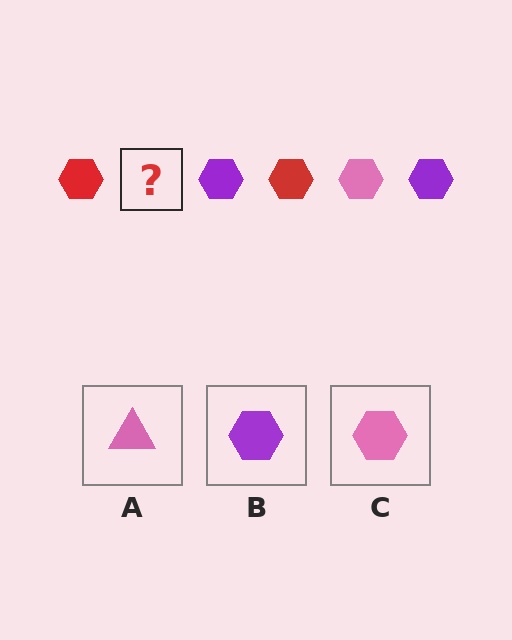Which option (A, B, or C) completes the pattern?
C.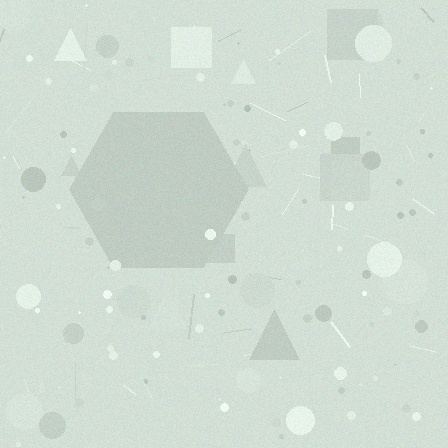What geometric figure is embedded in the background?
A hexagon is embedded in the background.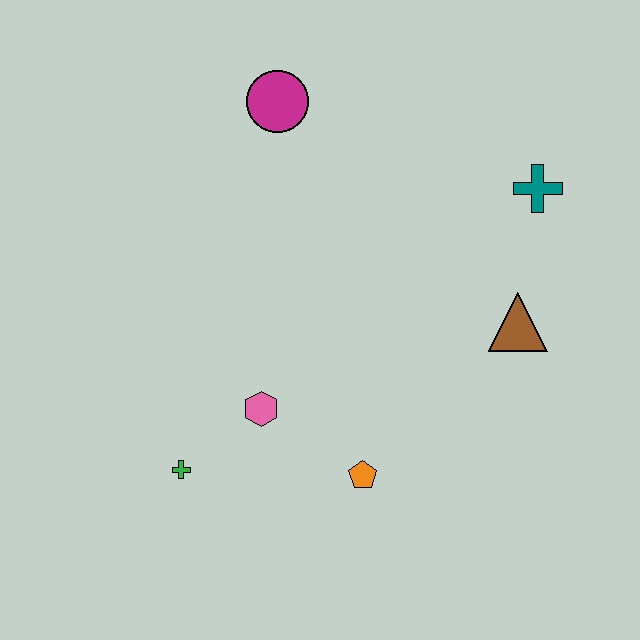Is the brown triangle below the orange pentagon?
No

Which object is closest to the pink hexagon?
The green cross is closest to the pink hexagon.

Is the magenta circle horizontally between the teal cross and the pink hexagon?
Yes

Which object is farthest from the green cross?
The teal cross is farthest from the green cross.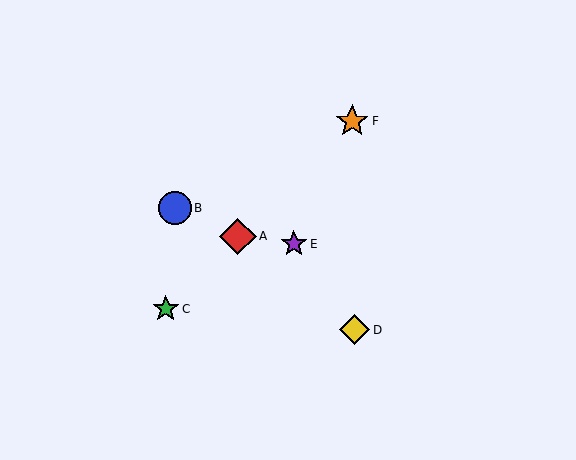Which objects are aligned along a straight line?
Objects A, C, F are aligned along a straight line.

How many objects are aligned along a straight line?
3 objects (A, C, F) are aligned along a straight line.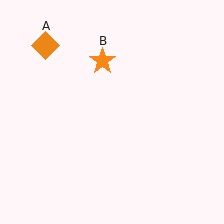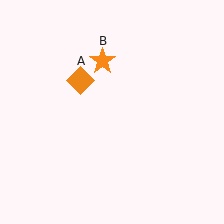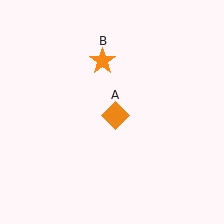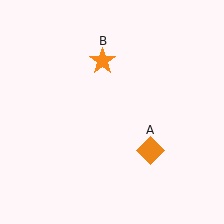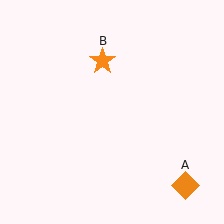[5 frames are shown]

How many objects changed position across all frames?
1 object changed position: orange diamond (object A).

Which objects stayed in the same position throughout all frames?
Orange star (object B) remained stationary.